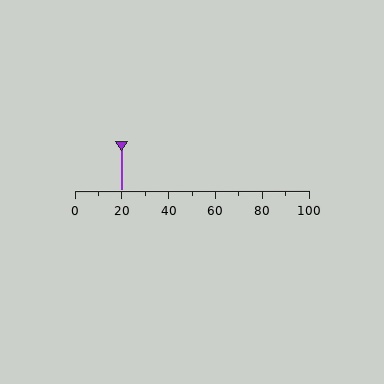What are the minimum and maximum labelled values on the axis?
The axis runs from 0 to 100.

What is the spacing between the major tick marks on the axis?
The major ticks are spaced 20 apart.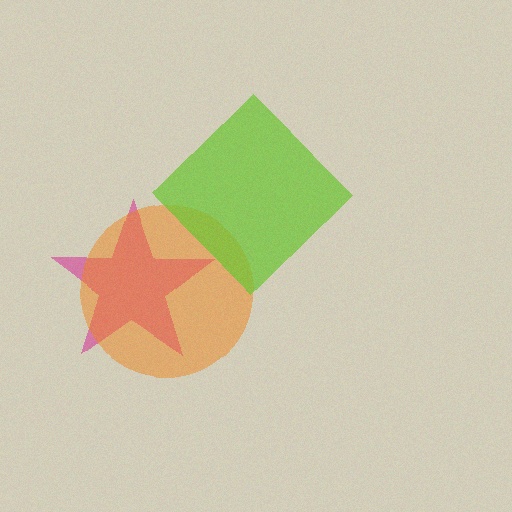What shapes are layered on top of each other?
The layered shapes are: a magenta star, an orange circle, a lime diamond.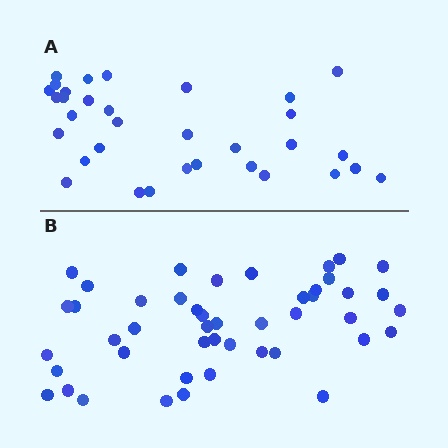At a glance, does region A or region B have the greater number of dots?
Region B (the bottom region) has more dots.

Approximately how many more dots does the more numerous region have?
Region B has approximately 15 more dots than region A.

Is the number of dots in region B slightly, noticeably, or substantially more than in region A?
Region B has noticeably more, but not dramatically so. The ratio is roughly 1.4 to 1.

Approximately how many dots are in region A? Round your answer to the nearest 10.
About 30 dots. (The exact count is 33, which rounds to 30.)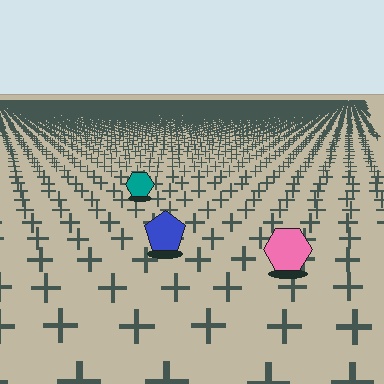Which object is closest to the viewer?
The pink hexagon is closest. The texture marks near it are larger and more spread out.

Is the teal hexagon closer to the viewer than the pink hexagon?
No. The pink hexagon is closer — you can tell from the texture gradient: the ground texture is coarser near it.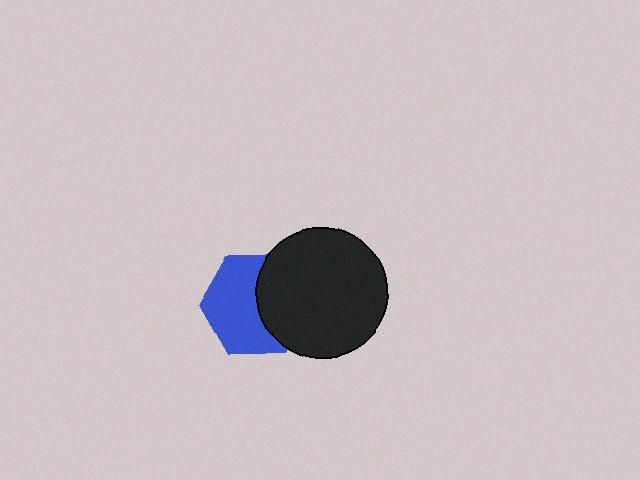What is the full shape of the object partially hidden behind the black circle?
The partially hidden object is a blue hexagon.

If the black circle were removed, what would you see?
You would see the complete blue hexagon.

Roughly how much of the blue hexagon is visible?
About half of it is visible (roughly 59%).